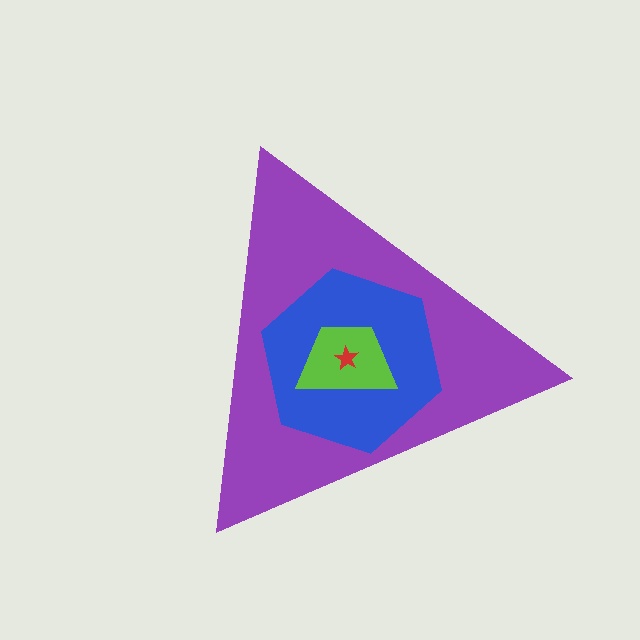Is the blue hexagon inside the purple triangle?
Yes.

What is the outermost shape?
The purple triangle.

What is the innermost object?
The red star.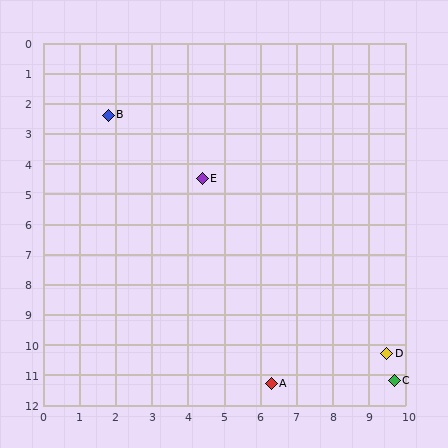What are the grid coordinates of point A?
Point A is at approximately (6.3, 11.3).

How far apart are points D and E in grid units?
Points D and E are about 7.7 grid units apart.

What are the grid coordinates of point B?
Point B is at approximately (1.8, 2.4).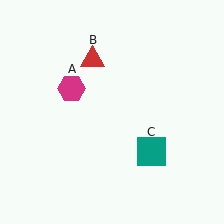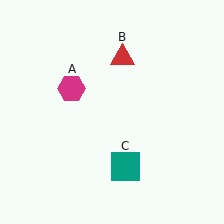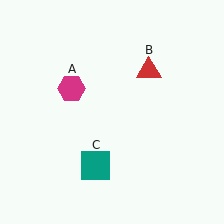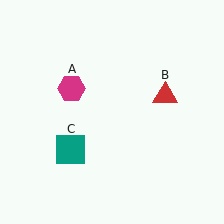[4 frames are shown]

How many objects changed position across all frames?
2 objects changed position: red triangle (object B), teal square (object C).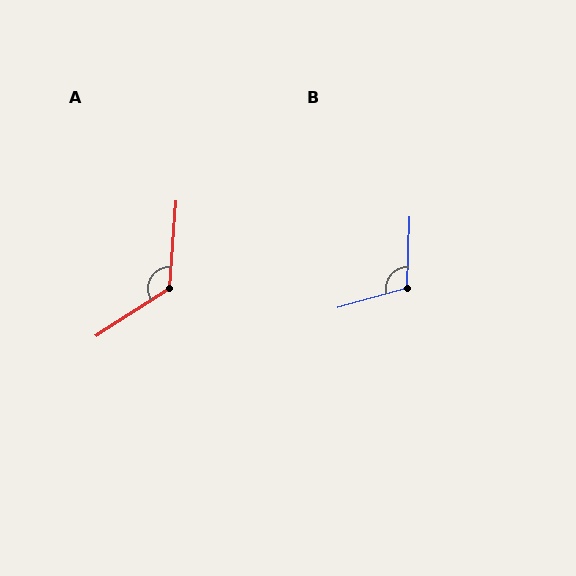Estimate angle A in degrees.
Approximately 127 degrees.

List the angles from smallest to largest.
B (108°), A (127°).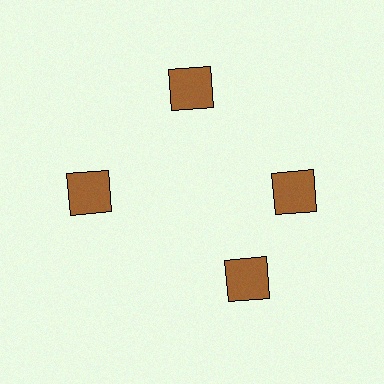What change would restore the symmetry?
The symmetry would be restored by rotating it back into even spacing with its neighbors so that all 4 squares sit at equal angles and equal distance from the center.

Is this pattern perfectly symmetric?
No. The 4 brown squares are arranged in a ring, but one element near the 6 o'clock position is rotated out of alignment along the ring, breaking the 4-fold rotational symmetry.